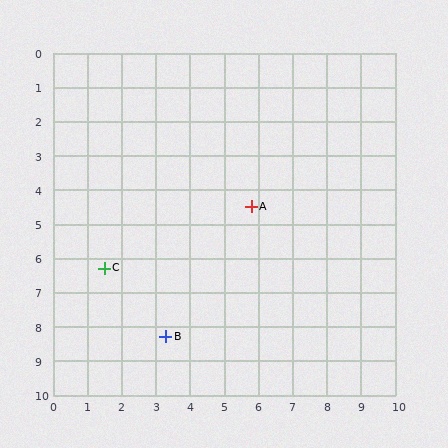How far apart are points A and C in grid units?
Points A and C are about 4.7 grid units apart.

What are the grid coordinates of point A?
Point A is at approximately (5.8, 4.5).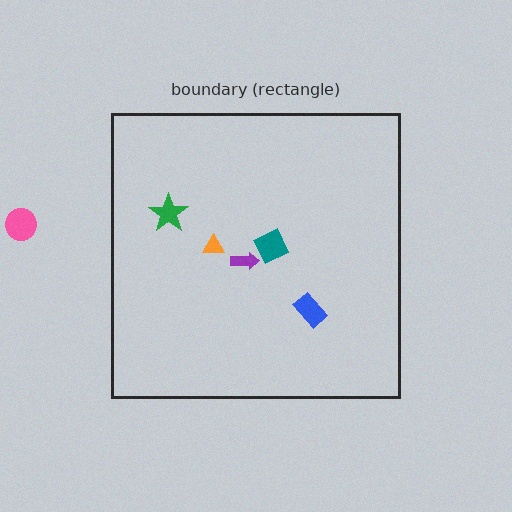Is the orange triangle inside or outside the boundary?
Inside.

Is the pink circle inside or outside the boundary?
Outside.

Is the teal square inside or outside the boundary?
Inside.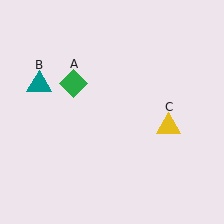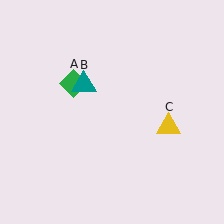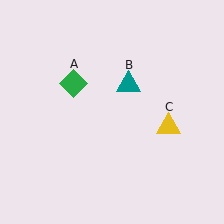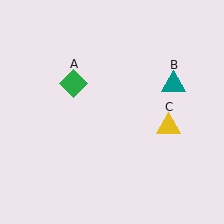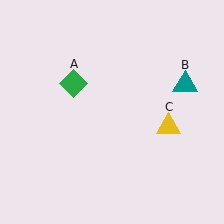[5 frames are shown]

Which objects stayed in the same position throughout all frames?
Green diamond (object A) and yellow triangle (object C) remained stationary.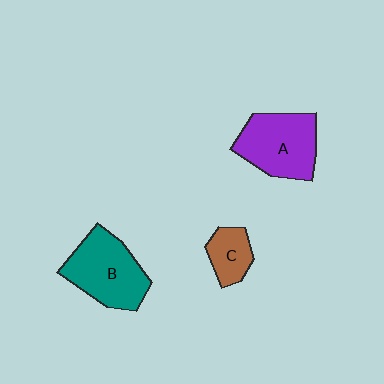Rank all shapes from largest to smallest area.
From largest to smallest: B (teal), A (purple), C (brown).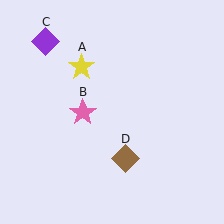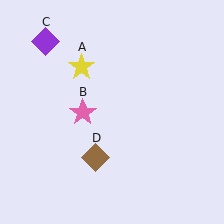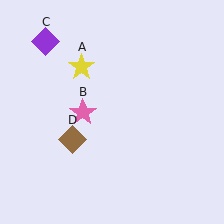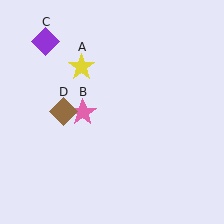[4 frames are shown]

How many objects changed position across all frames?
1 object changed position: brown diamond (object D).